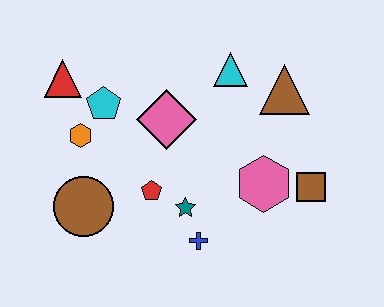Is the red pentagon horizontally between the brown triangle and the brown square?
No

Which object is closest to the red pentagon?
The teal star is closest to the red pentagon.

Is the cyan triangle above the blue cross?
Yes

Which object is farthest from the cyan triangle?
The brown circle is farthest from the cyan triangle.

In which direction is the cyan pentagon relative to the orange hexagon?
The cyan pentagon is above the orange hexagon.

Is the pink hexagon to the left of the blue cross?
No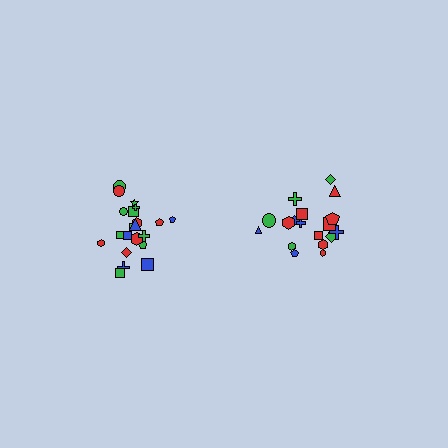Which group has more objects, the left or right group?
The left group.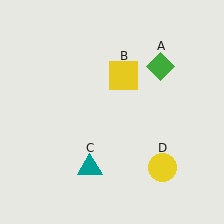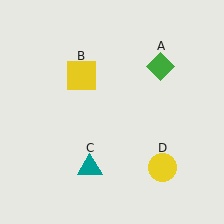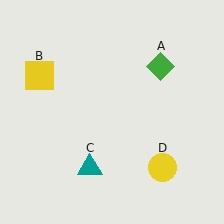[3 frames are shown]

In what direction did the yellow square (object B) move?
The yellow square (object B) moved left.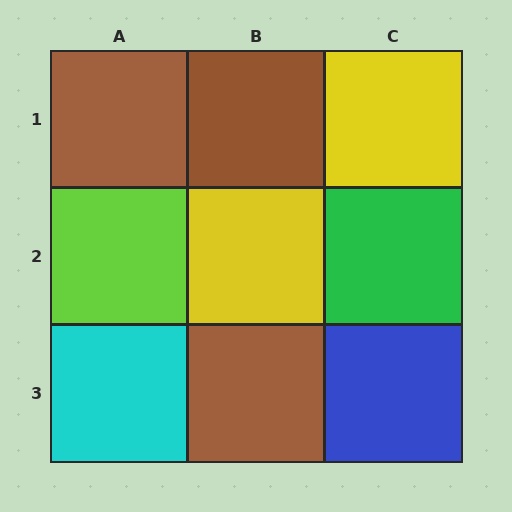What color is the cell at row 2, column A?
Lime.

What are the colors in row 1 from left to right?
Brown, brown, yellow.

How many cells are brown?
3 cells are brown.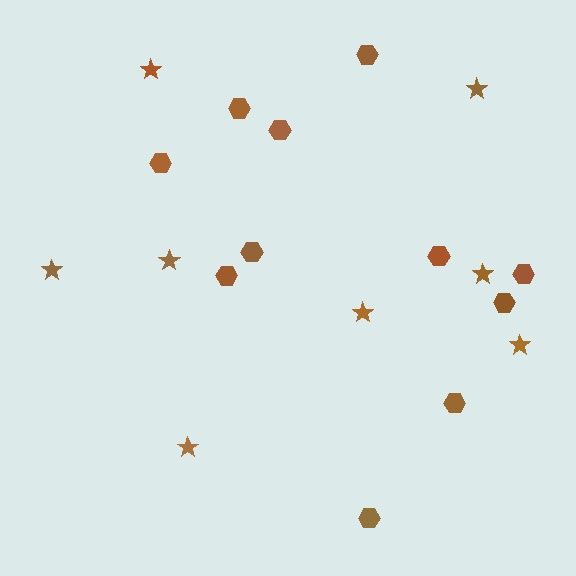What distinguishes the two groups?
There are 2 groups: one group of hexagons (11) and one group of stars (8).